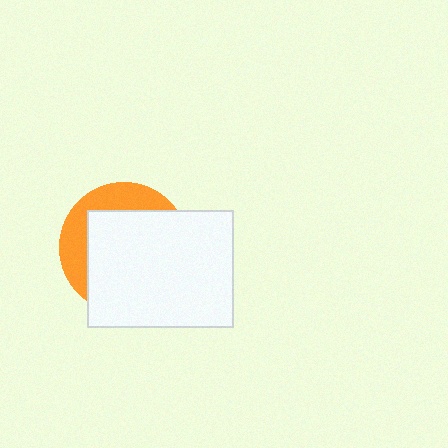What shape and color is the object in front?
The object in front is a white rectangle.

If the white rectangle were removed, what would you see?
You would see the complete orange circle.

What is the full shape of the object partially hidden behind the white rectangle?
The partially hidden object is an orange circle.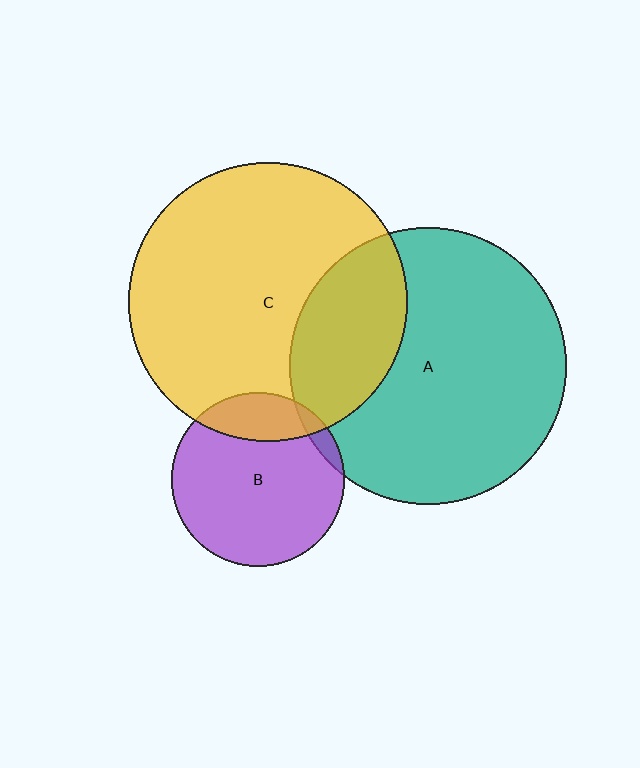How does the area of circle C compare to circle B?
Approximately 2.6 times.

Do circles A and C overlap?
Yes.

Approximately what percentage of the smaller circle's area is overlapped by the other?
Approximately 25%.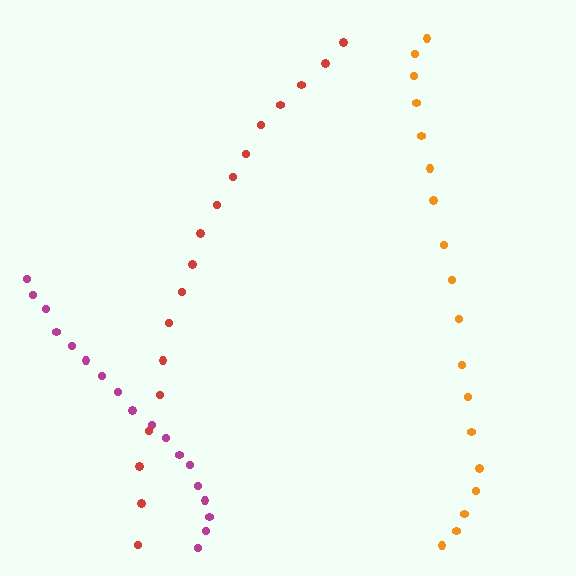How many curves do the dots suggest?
There are 3 distinct paths.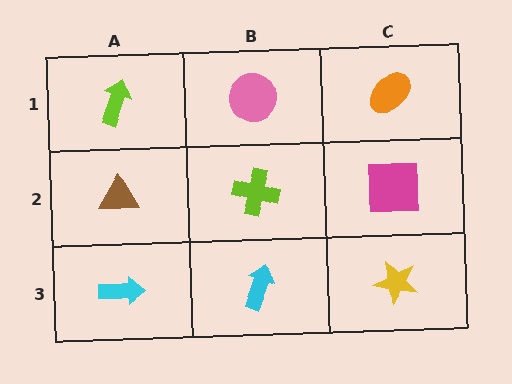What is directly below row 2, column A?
A cyan arrow.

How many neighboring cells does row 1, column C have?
2.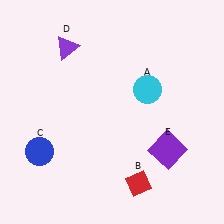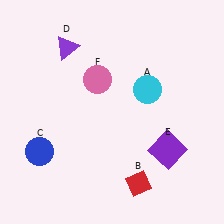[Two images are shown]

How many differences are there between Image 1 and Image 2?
There is 1 difference between the two images.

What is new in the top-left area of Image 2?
A pink circle (F) was added in the top-left area of Image 2.